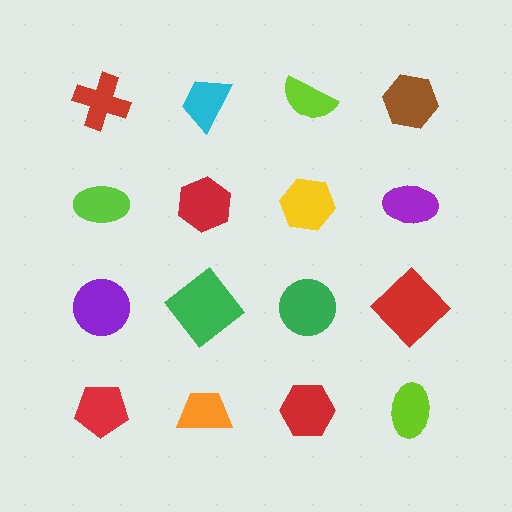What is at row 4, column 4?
A lime ellipse.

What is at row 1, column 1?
A red cross.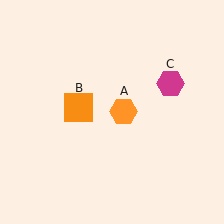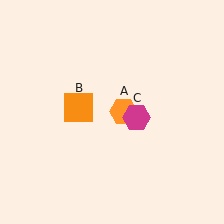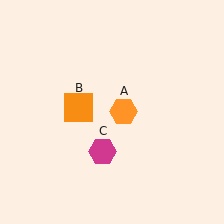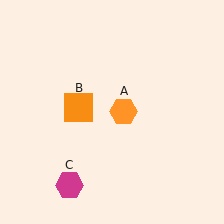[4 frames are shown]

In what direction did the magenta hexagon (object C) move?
The magenta hexagon (object C) moved down and to the left.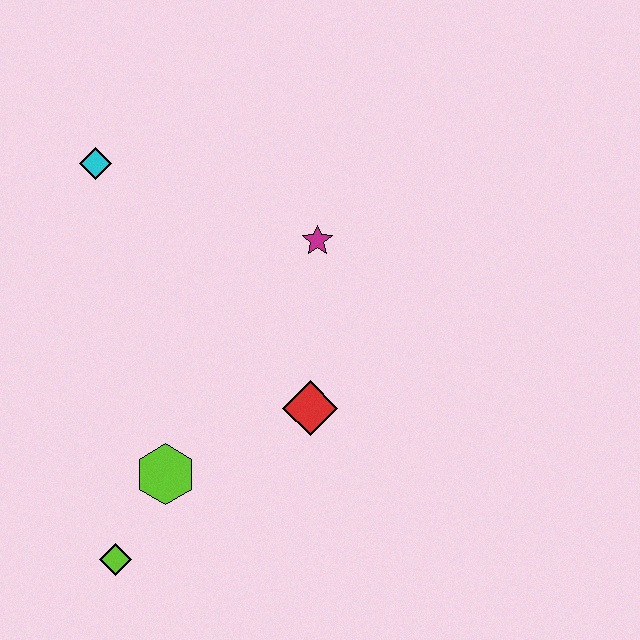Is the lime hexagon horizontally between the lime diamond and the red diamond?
Yes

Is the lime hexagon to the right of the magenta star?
No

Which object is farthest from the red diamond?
The cyan diamond is farthest from the red diamond.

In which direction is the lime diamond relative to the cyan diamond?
The lime diamond is below the cyan diamond.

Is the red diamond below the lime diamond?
No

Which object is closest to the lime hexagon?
The lime diamond is closest to the lime hexagon.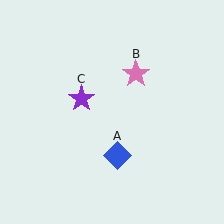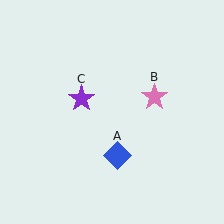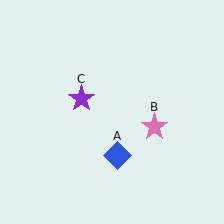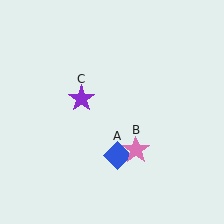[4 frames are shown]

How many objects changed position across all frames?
1 object changed position: pink star (object B).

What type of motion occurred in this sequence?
The pink star (object B) rotated clockwise around the center of the scene.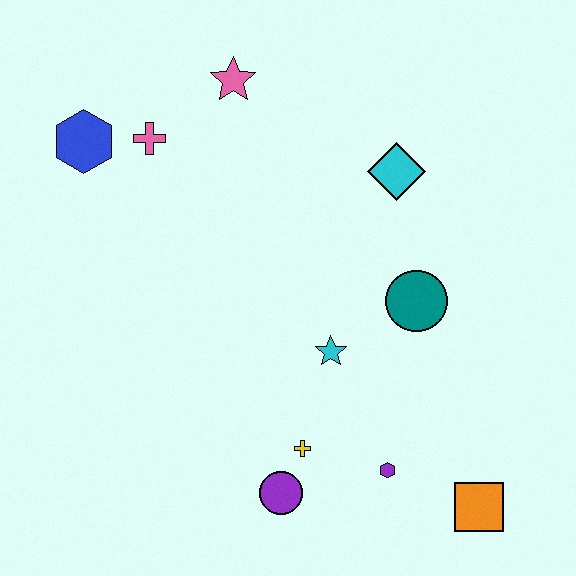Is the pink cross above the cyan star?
Yes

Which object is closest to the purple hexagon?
The yellow cross is closest to the purple hexagon.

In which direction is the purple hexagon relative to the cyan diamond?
The purple hexagon is below the cyan diamond.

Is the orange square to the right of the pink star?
Yes